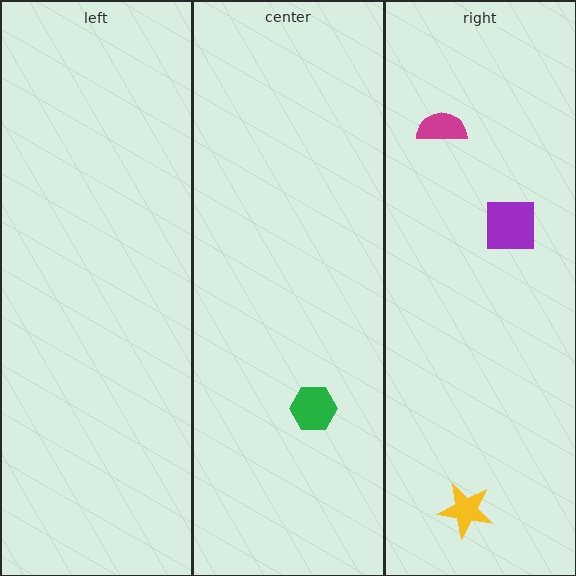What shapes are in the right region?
The magenta semicircle, the yellow star, the purple square.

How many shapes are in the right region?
3.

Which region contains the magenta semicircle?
The right region.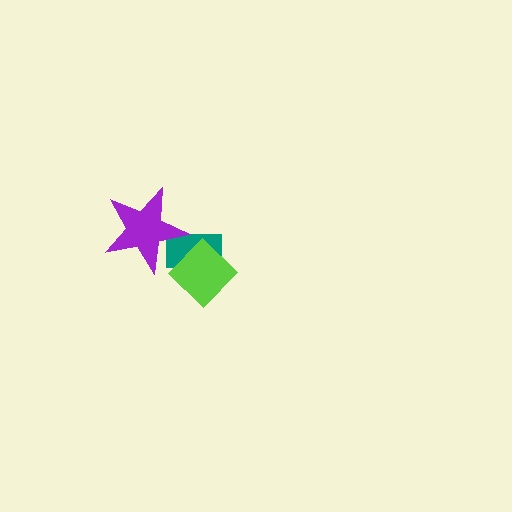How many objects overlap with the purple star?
1 object overlaps with the purple star.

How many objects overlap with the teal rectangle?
2 objects overlap with the teal rectangle.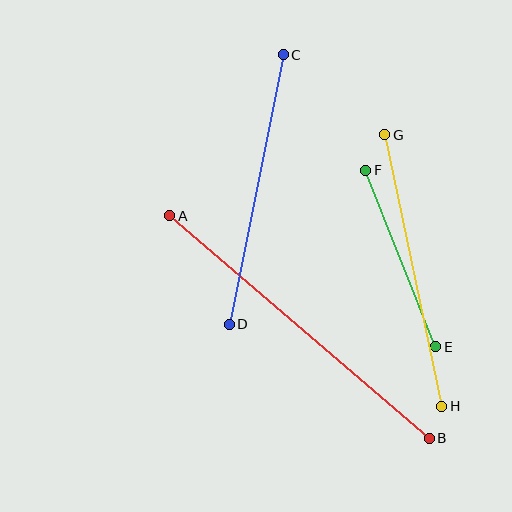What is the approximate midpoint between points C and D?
The midpoint is at approximately (256, 190) pixels.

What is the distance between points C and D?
The distance is approximately 275 pixels.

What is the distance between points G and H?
The distance is approximately 277 pixels.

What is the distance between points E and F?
The distance is approximately 190 pixels.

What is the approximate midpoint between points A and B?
The midpoint is at approximately (300, 327) pixels.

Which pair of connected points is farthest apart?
Points A and B are farthest apart.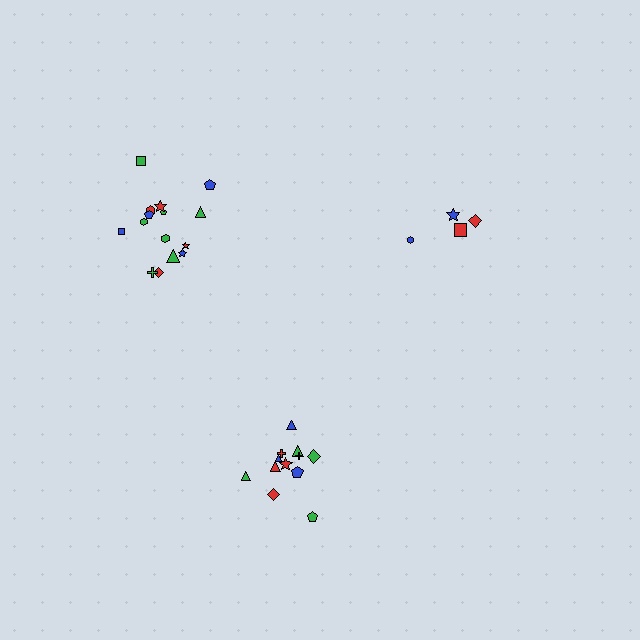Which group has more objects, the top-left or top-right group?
The top-left group.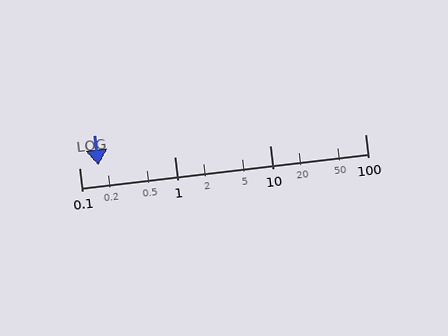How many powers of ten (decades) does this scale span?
The scale spans 3 decades, from 0.1 to 100.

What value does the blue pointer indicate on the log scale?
The pointer indicates approximately 0.16.